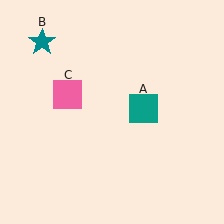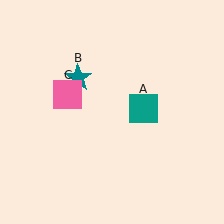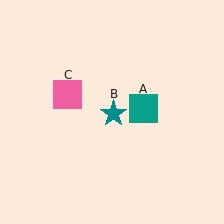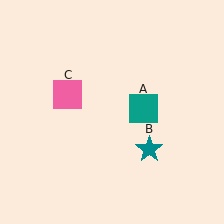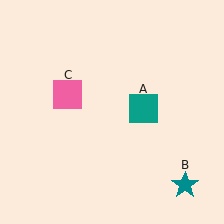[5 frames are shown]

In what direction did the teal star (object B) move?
The teal star (object B) moved down and to the right.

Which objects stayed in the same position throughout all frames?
Teal square (object A) and pink square (object C) remained stationary.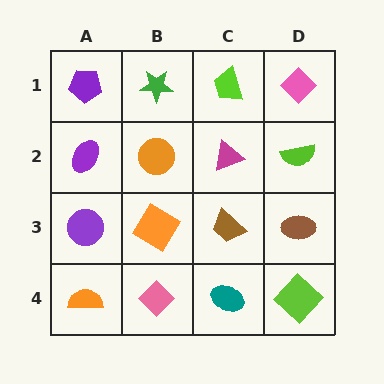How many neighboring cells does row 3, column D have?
3.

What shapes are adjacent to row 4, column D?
A brown ellipse (row 3, column D), a teal ellipse (row 4, column C).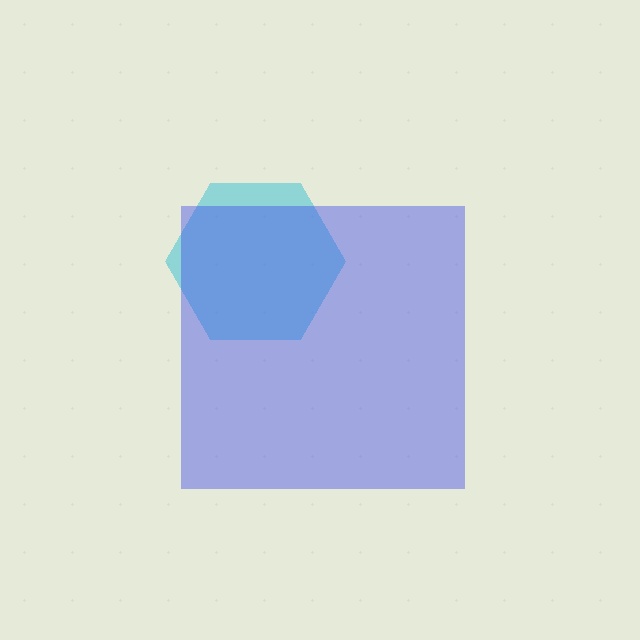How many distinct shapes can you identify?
There are 2 distinct shapes: a cyan hexagon, a blue square.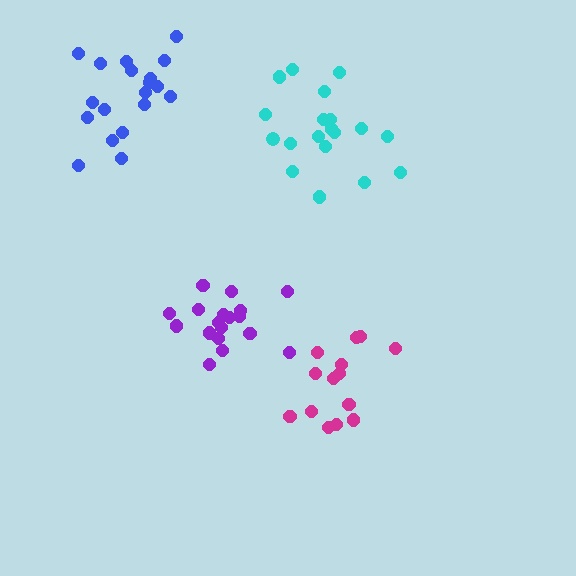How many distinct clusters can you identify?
There are 4 distinct clusters.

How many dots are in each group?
Group 1: 19 dots, Group 2: 19 dots, Group 3: 14 dots, Group 4: 18 dots (70 total).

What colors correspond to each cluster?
The clusters are colored: cyan, blue, magenta, purple.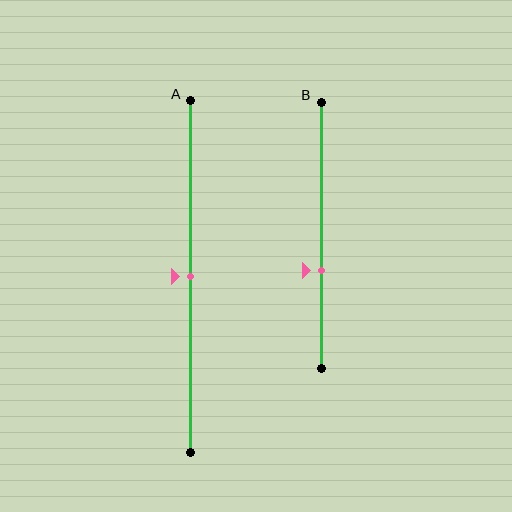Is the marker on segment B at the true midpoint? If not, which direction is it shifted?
No, the marker on segment B is shifted downward by about 13% of the segment length.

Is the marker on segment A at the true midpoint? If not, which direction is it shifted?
Yes, the marker on segment A is at the true midpoint.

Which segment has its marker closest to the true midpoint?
Segment A has its marker closest to the true midpoint.